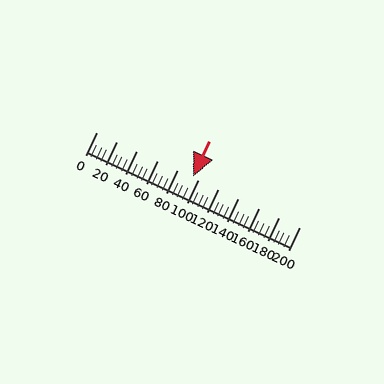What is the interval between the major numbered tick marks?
The major tick marks are spaced 20 units apart.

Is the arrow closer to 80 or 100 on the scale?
The arrow is closer to 100.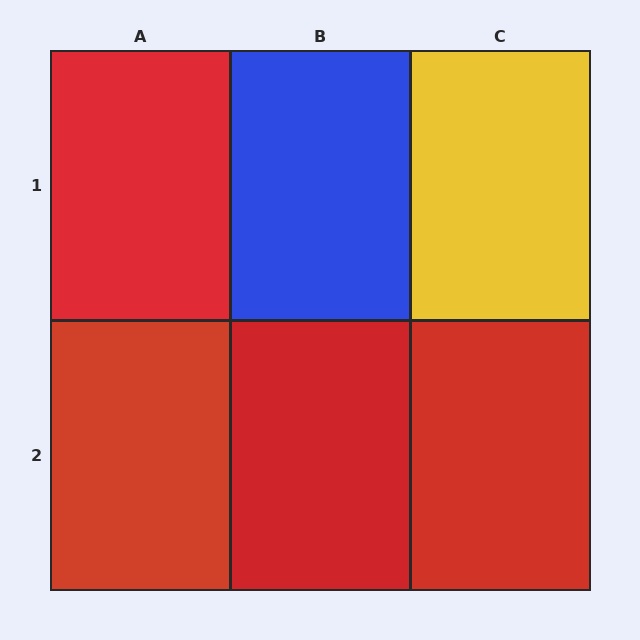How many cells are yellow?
1 cell is yellow.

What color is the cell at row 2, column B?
Red.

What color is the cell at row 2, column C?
Red.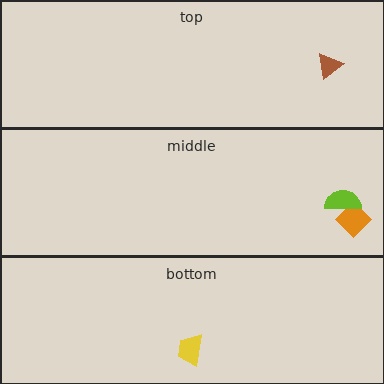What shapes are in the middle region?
The orange diamond, the lime semicircle.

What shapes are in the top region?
The brown triangle.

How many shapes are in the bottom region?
1.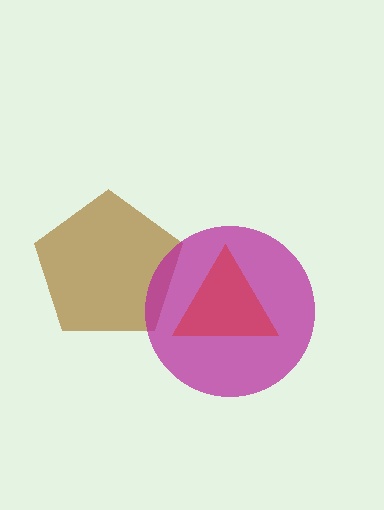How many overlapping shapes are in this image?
There are 3 overlapping shapes in the image.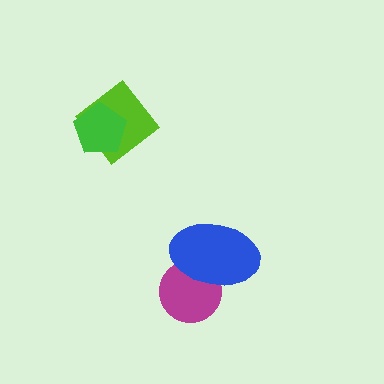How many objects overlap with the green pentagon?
1 object overlaps with the green pentagon.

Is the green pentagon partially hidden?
No, no other shape covers it.